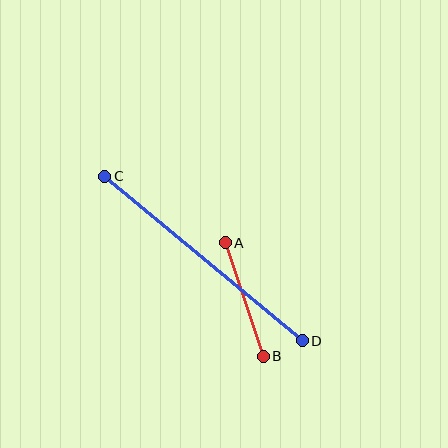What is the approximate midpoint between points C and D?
The midpoint is at approximately (203, 259) pixels.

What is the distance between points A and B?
The distance is approximately 119 pixels.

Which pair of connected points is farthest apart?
Points C and D are farthest apart.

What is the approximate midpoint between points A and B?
The midpoint is at approximately (244, 299) pixels.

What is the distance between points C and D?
The distance is approximately 257 pixels.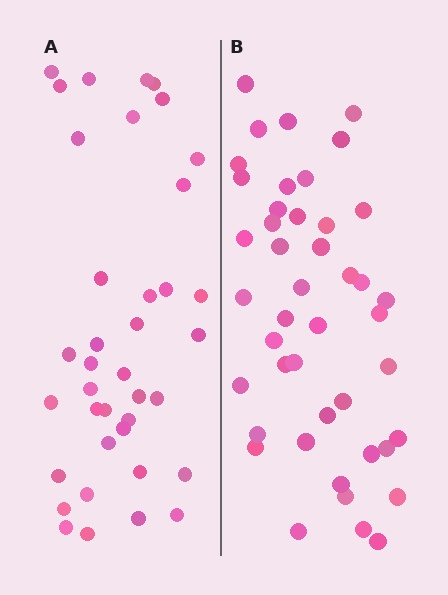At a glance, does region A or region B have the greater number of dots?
Region B (the right region) has more dots.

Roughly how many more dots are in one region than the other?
Region B has about 6 more dots than region A.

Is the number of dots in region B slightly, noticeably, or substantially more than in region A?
Region B has only slightly more — the two regions are fairly close. The ratio is roughly 1.2 to 1.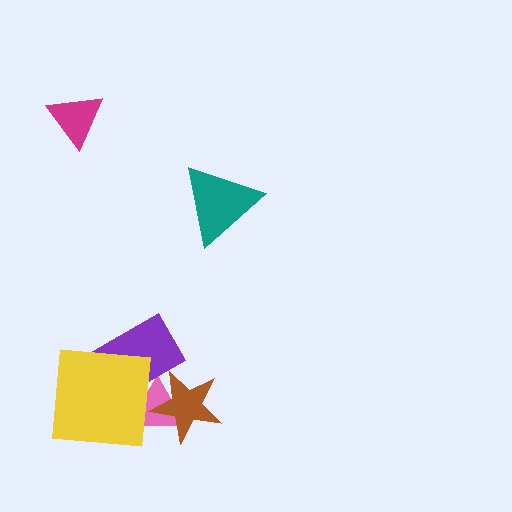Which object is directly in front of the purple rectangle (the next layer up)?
The yellow square is directly in front of the purple rectangle.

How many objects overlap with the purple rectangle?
3 objects overlap with the purple rectangle.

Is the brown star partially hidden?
No, no other shape covers it.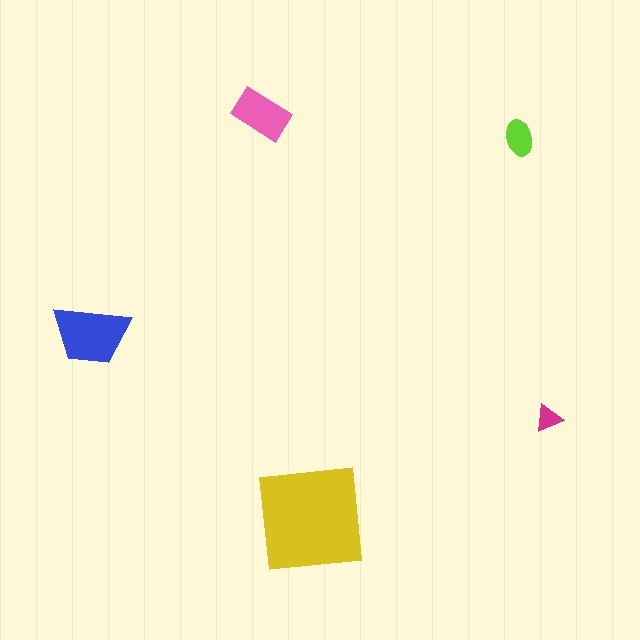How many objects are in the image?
There are 5 objects in the image.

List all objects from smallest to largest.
The magenta triangle, the lime ellipse, the pink rectangle, the blue trapezoid, the yellow square.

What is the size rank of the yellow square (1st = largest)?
1st.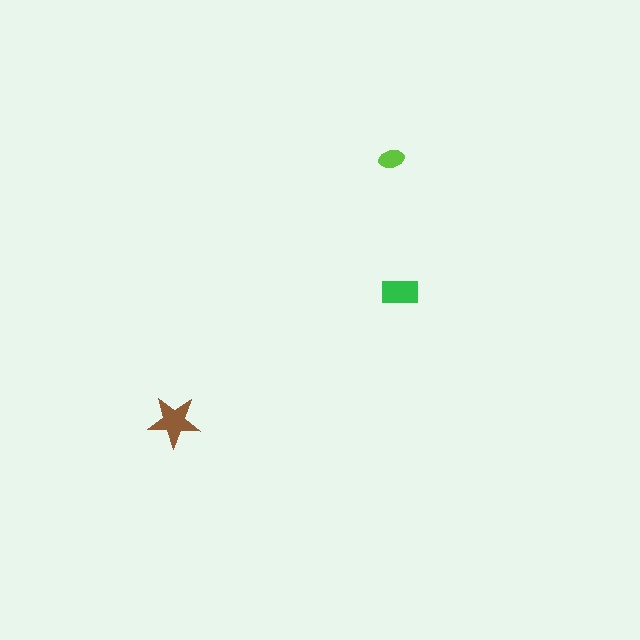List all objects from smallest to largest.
The lime ellipse, the green rectangle, the brown star.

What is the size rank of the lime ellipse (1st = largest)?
3rd.